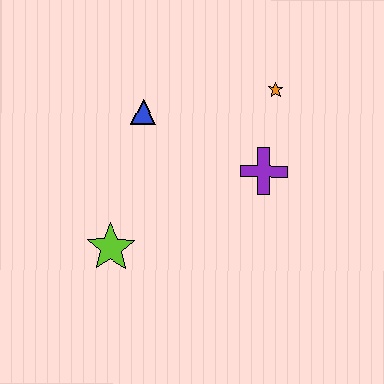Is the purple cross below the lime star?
No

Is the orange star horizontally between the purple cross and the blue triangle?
No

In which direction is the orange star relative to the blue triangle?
The orange star is to the right of the blue triangle.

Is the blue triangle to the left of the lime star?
No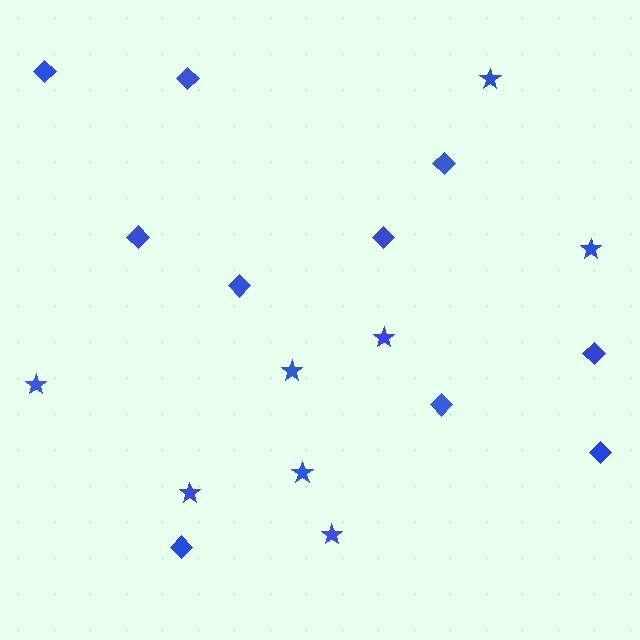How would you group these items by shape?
There are 2 groups: one group of diamonds (10) and one group of stars (8).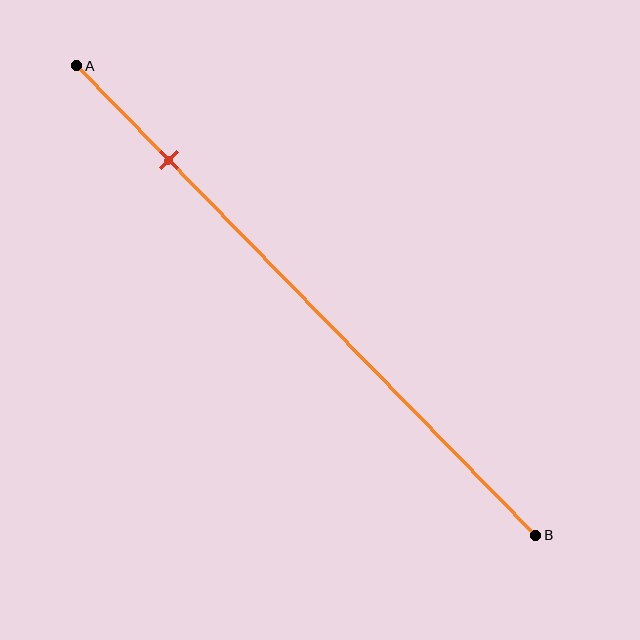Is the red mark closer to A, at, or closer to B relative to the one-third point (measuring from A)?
The red mark is closer to point A than the one-third point of segment AB.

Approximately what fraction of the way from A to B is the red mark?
The red mark is approximately 20% of the way from A to B.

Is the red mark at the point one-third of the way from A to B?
No, the mark is at about 20% from A, not at the 33% one-third point.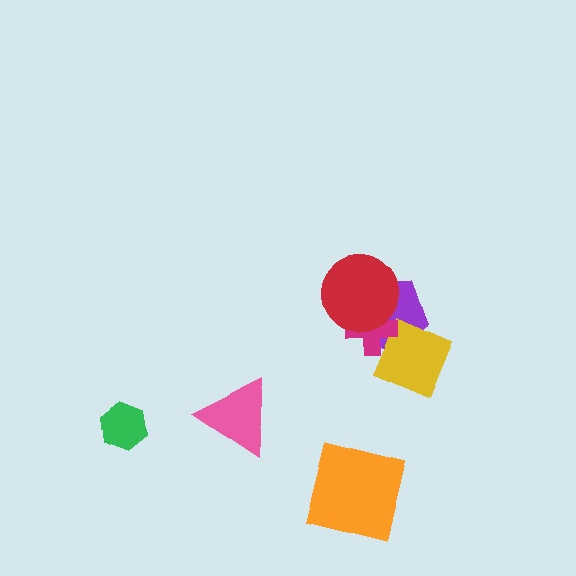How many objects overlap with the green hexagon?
0 objects overlap with the green hexagon.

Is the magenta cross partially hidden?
Yes, it is partially covered by another shape.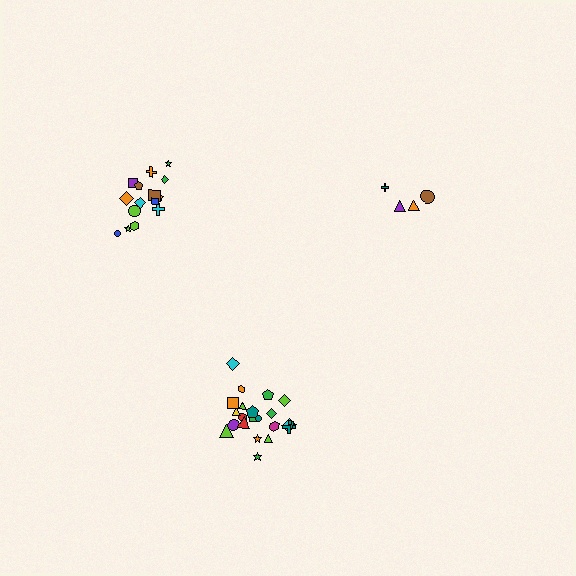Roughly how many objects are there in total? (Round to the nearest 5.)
Roughly 40 objects in total.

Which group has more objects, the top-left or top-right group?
The top-left group.